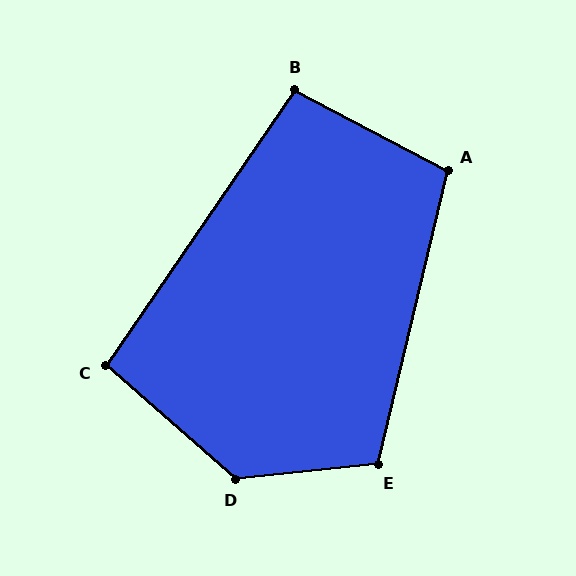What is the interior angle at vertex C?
Approximately 97 degrees (obtuse).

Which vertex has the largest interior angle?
D, at approximately 133 degrees.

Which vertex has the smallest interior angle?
B, at approximately 97 degrees.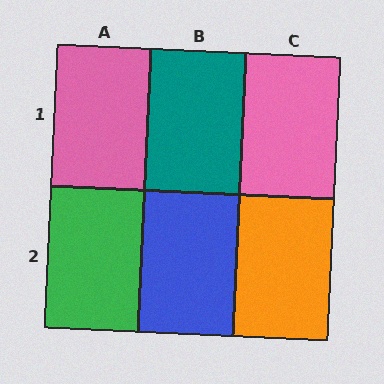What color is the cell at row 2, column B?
Blue.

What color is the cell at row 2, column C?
Orange.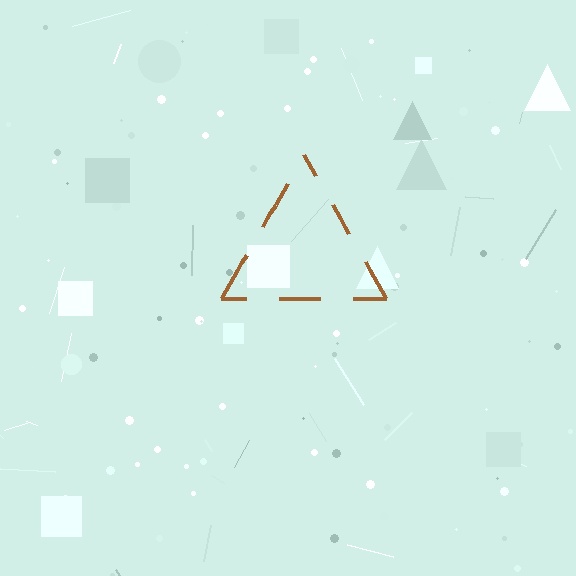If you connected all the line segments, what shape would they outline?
They would outline a triangle.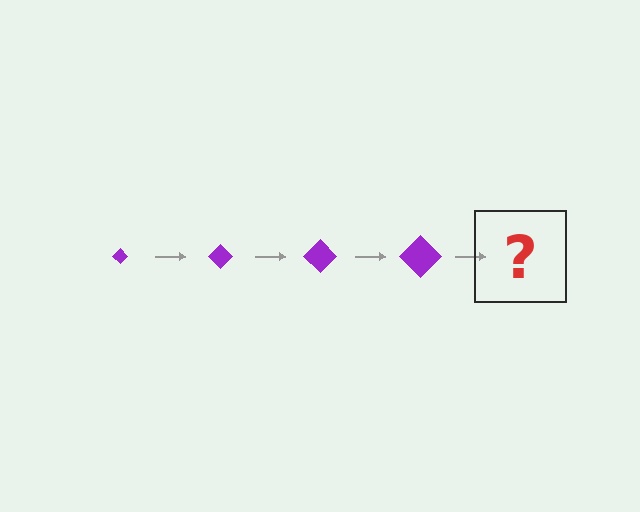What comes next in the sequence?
The next element should be a purple diamond, larger than the previous one.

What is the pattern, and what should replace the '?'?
The pattern is that the diamond gets progressively larger each step. The '?' should be a purple diamond, larger than the previous one.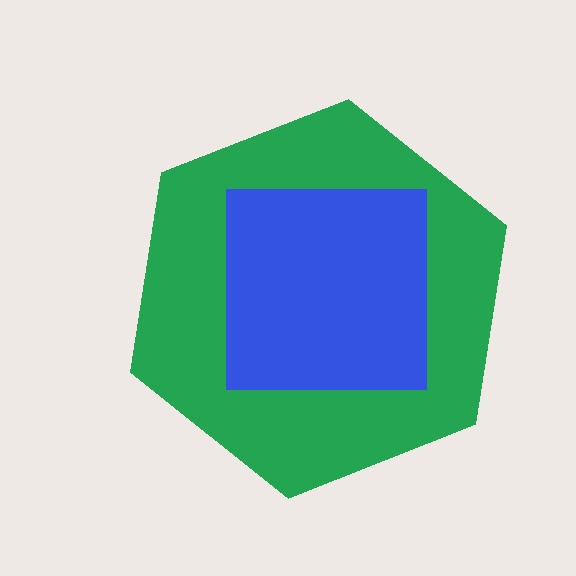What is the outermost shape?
The green hexagon.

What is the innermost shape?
The blue square.